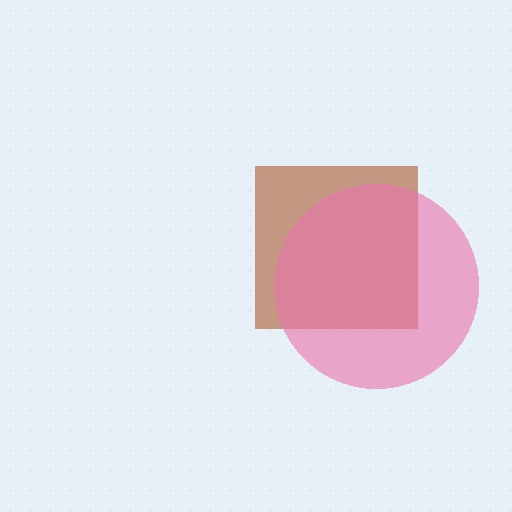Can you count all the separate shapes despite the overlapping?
Yes, there are 2 separate shapes.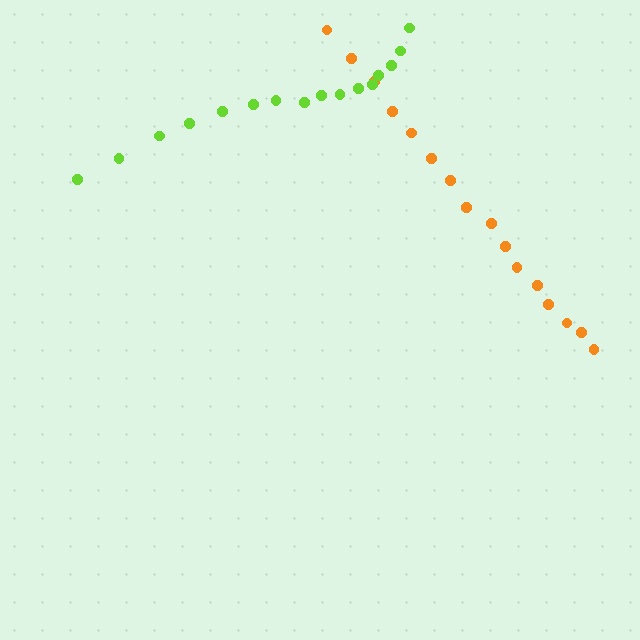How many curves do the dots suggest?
There are 2 distinct paths.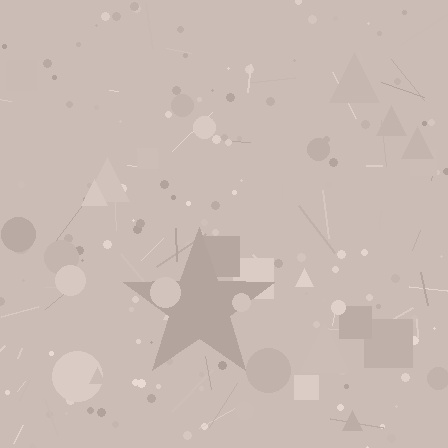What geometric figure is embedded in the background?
A star is embedded in the background.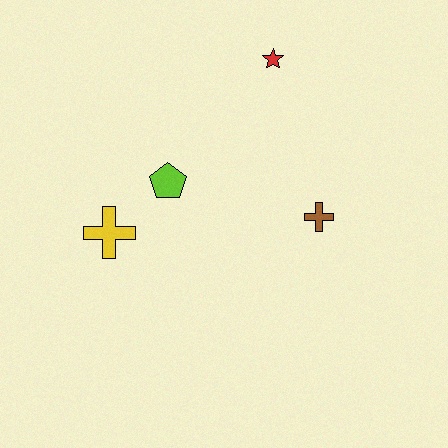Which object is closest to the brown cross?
The lime pentagon is closest to the brown cross.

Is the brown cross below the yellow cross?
No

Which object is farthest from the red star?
The yellow cross is farthest from the red star.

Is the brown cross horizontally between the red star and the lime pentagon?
No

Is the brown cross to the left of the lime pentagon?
No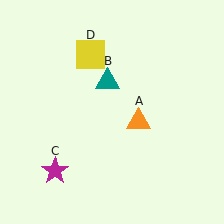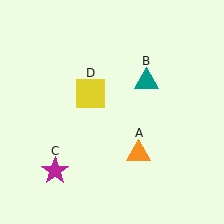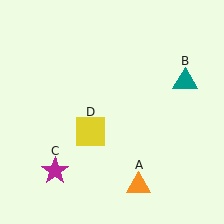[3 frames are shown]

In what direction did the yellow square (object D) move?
The yellow square (object D) moved down.